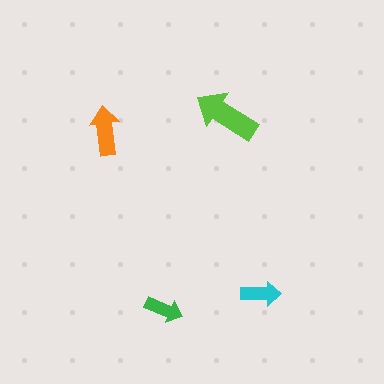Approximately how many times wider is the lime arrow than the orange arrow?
About 1.5 times wider.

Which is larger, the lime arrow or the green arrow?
The lime one.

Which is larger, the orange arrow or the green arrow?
The orange one.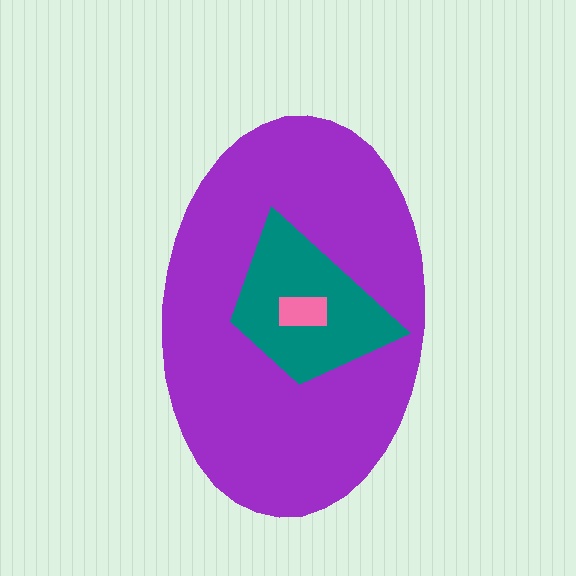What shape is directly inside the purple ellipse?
The teal trapezoid.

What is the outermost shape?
The purple ellipse.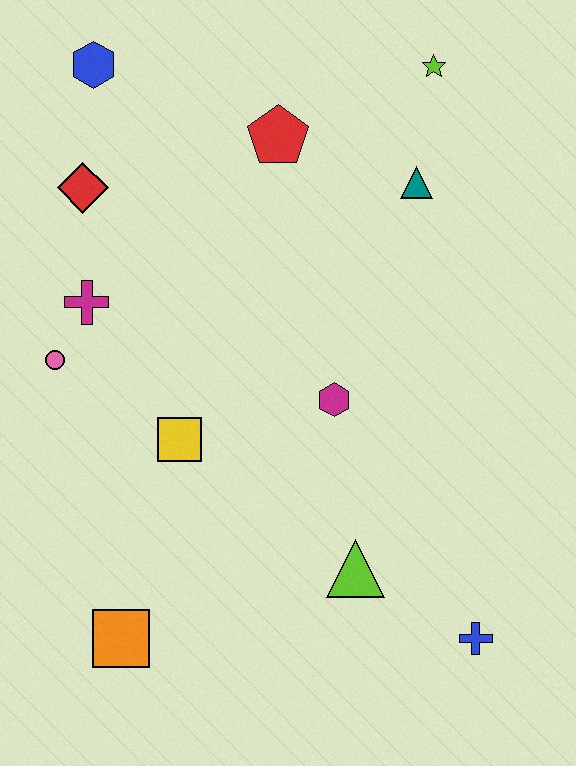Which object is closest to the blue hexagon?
The red diamond is closest to the blue hexagon.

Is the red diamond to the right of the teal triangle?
No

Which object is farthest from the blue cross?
The blue hexagon is farthest from the blue cross.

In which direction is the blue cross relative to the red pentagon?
The blue cross is below the red pentagon.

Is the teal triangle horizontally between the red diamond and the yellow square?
No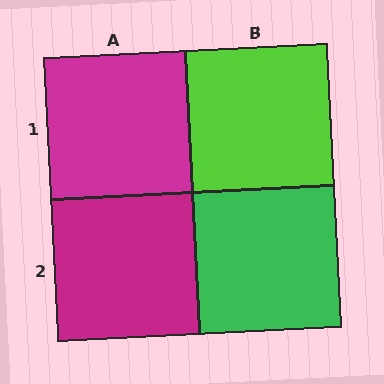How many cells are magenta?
2 cells are magenta.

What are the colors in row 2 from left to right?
Magenta, green.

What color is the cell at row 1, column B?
Lime.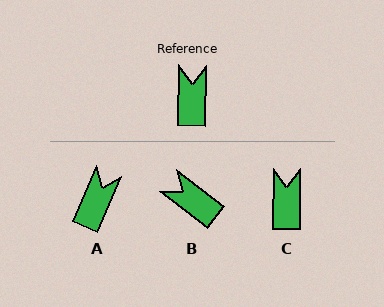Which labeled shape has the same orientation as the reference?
C.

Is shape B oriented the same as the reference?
No, it is off by about 53 degrees.